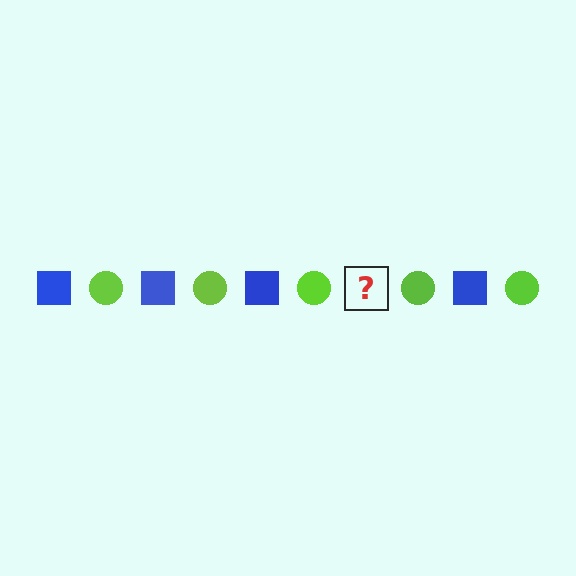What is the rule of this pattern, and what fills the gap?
The rule is that the pattern alternates between blue square and lime circle. The gap should be filled with a blue square.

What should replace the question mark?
The question mark should be replaced with a blue square.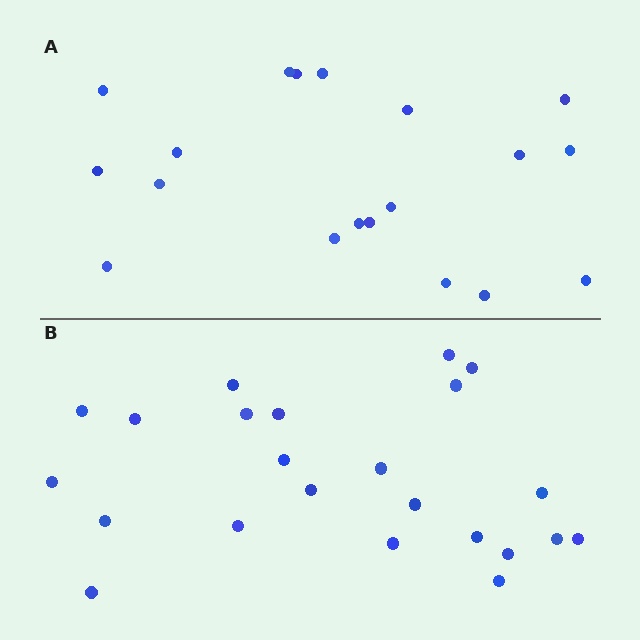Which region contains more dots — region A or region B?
Region B (the bottom region) has more dots.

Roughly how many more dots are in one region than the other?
Region B has about 4 more dots than region A.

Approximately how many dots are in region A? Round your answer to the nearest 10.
About 20 dots. (The exact count is 19, which rounds to 20.)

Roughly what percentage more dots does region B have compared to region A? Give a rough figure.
About 20% more.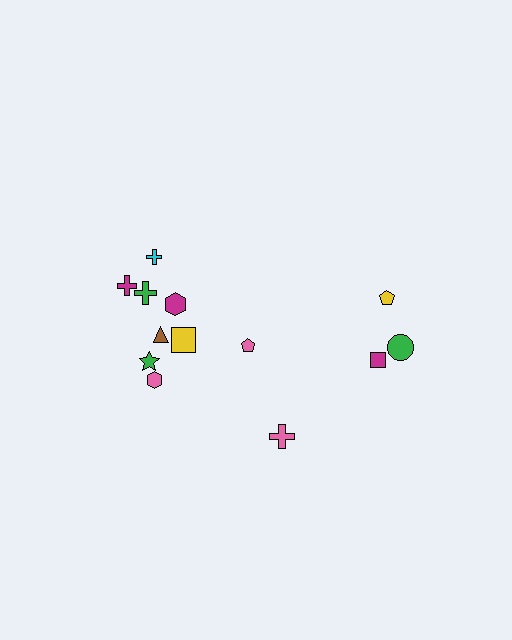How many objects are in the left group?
There are 8 objects.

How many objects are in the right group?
There are 5 objects.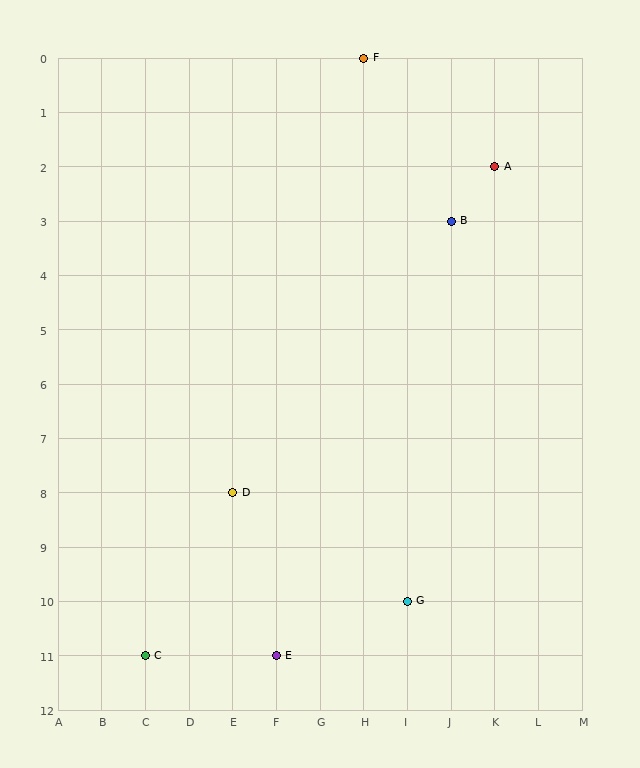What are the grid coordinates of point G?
Point G is at grid coordinates (I, 10).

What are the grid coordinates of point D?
Point D is at grid coordinates (E, 8).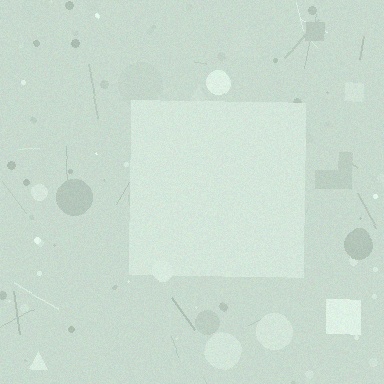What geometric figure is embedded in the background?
A square is embedded in the background.